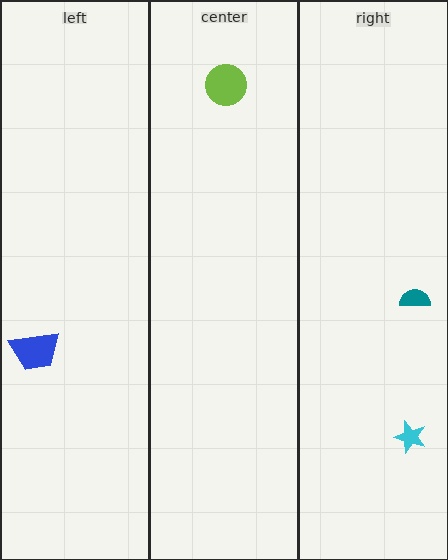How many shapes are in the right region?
2.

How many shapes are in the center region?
1.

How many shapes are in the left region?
1.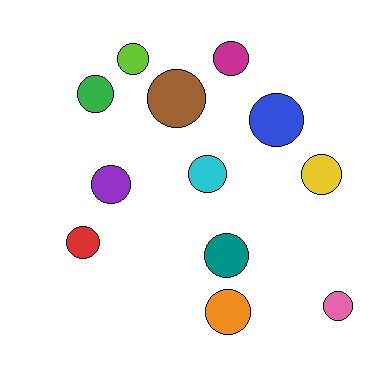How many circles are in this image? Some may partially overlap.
There are 12 circles.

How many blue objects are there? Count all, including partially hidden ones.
There is 1 blue object.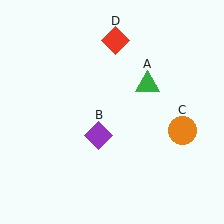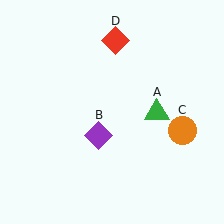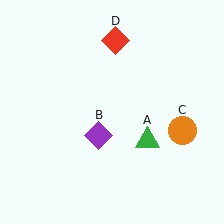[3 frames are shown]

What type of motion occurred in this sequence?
The green triangle (object A) rotated clockwise around the center of the scene.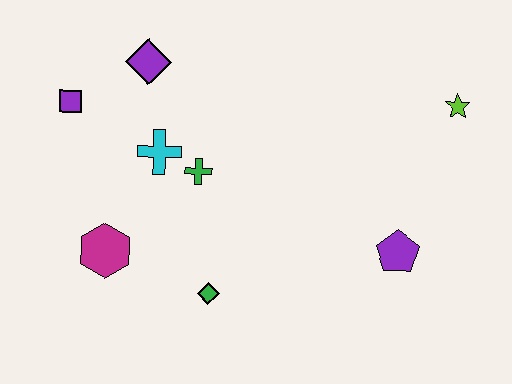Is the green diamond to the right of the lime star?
No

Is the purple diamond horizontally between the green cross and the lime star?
No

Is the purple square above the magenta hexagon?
Yes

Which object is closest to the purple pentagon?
The lime star is closest to the purple pentagon.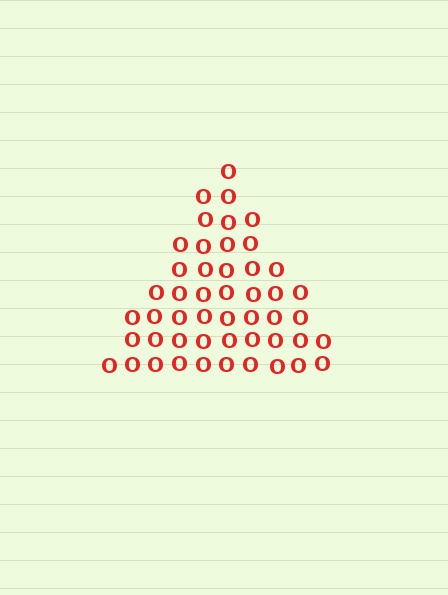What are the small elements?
The small elements are letter O's.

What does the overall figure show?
The overall figure shows a triangle.